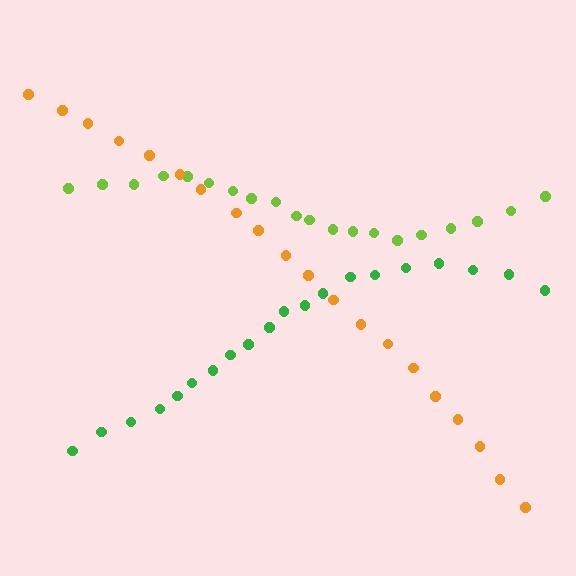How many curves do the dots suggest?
There are 3 distinct paths.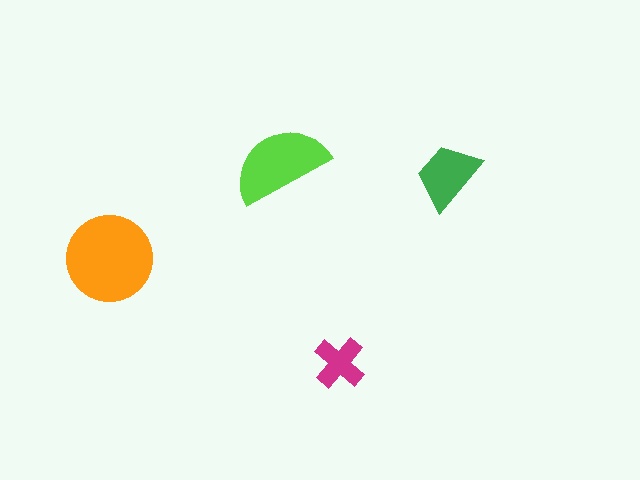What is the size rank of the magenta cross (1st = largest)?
4th.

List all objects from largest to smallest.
The orange circle, the lime semicircle, the green trapezoid, the magenta cross.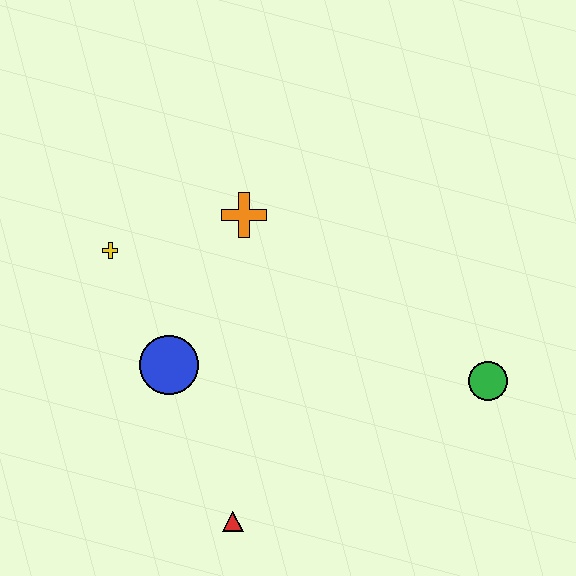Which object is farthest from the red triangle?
The orange cross is farthest from the red triangle.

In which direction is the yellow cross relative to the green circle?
The yellow cross is to the left of the green circle.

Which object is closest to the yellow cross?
The blue circle is closest to the yellow cross.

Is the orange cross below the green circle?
No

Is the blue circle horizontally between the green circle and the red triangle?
No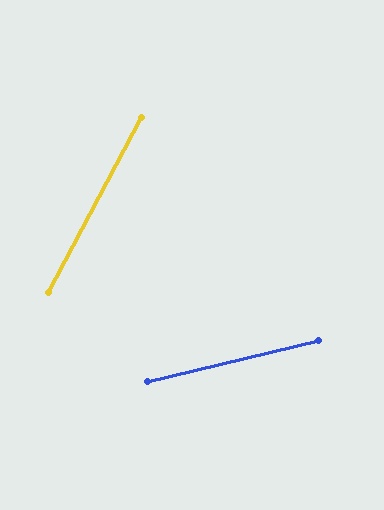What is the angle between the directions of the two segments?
Approximately 49 degrees.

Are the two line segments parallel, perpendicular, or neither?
Neither parallel nor perpendicular — they differ by about 49°.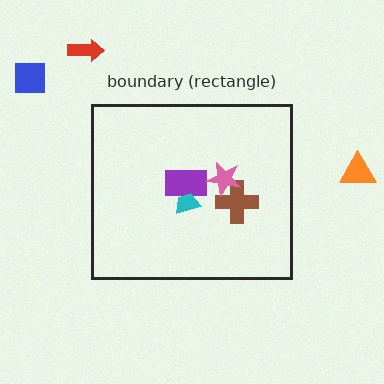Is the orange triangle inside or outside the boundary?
Outside.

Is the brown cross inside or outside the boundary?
Inside.